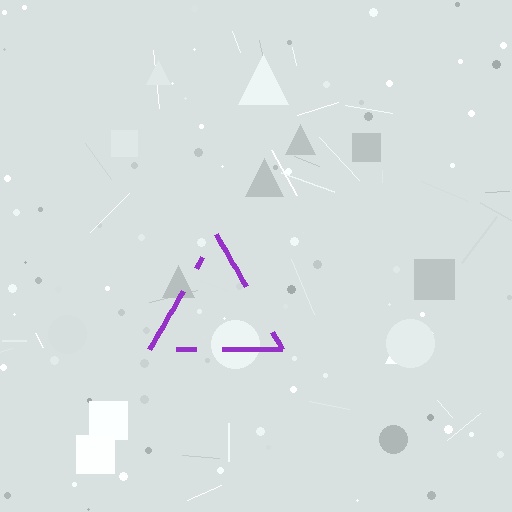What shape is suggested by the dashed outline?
The dashed outline suggests a triangle.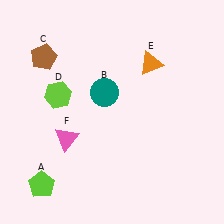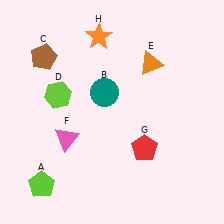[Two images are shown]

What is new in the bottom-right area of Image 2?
A red pentagon (G) was added in the bottom-right area of Image 2.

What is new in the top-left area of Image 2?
An orange star (H) was added in the top-left area of Image 2.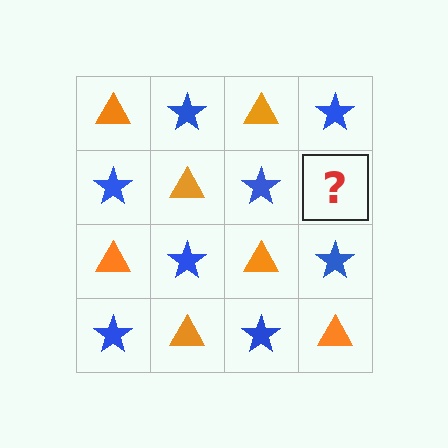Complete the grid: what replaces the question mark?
The question mark should be replaced with an orange triangle.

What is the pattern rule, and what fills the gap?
The rule is that it alternates orange triangle and blue star in a checkerboard pattern. The gap should be filled with an orange triangle.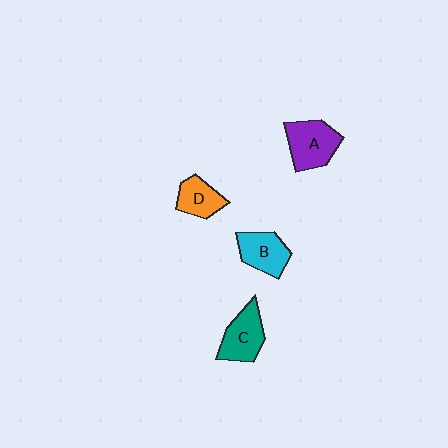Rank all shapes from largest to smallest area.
From largest to smallest: A (purple), C (teal), B (cyan), D (orange).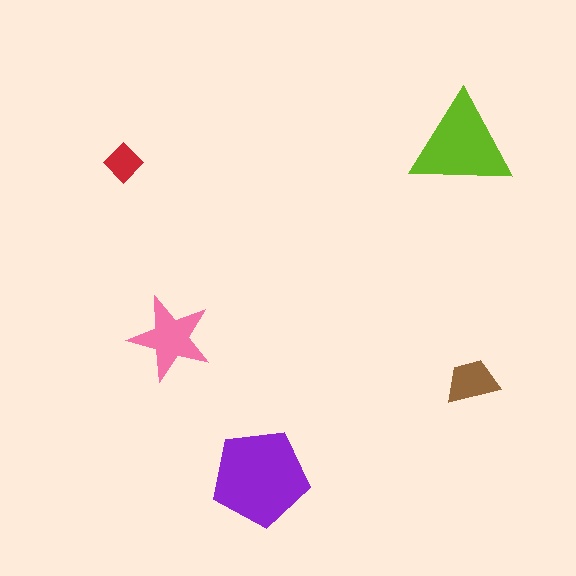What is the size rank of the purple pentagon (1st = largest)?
1st.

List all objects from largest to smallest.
The purple pentagon, the lime triangle, the pink star, the brown trapezoid, the red diamond.